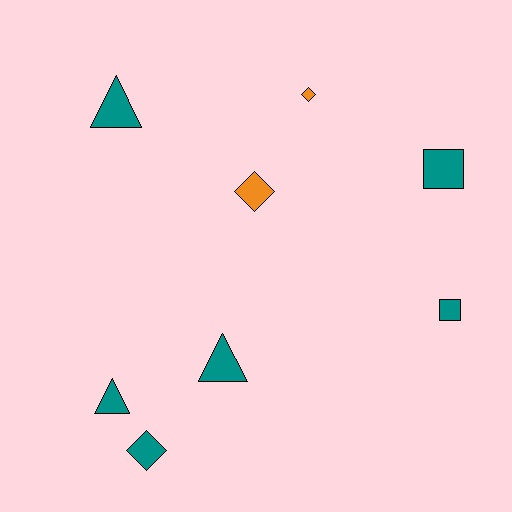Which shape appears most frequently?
Triangle, with 3 objects.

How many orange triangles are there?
There are no orange triangles.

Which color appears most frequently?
Teal, with 6 objects.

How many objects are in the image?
There are 8 objects.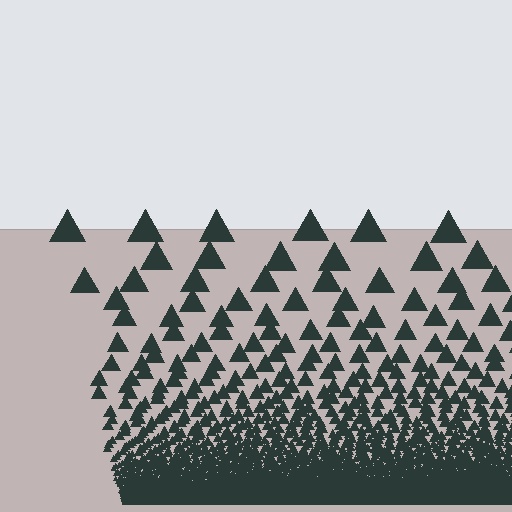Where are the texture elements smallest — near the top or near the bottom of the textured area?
Near the bottom.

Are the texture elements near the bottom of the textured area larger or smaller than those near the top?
Smaller. The gradient is inverted — elements near the bottom are smaller and denser.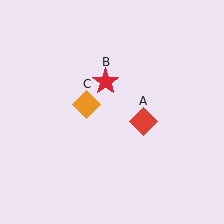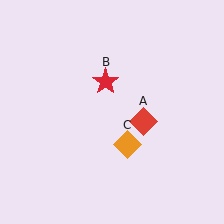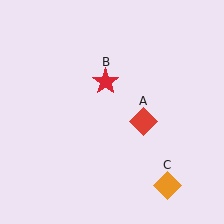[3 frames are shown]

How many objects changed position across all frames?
1 object changed position: orange diamond (object C).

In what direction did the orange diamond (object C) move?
The orange diamond (object C) moved down and to the right.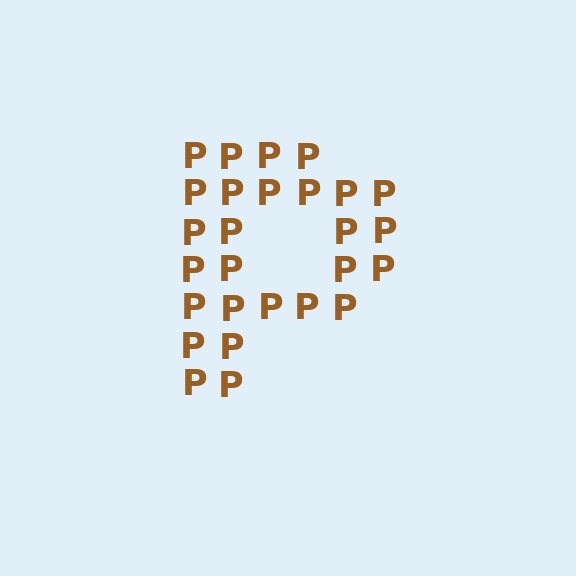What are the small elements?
The small elements are letter P's.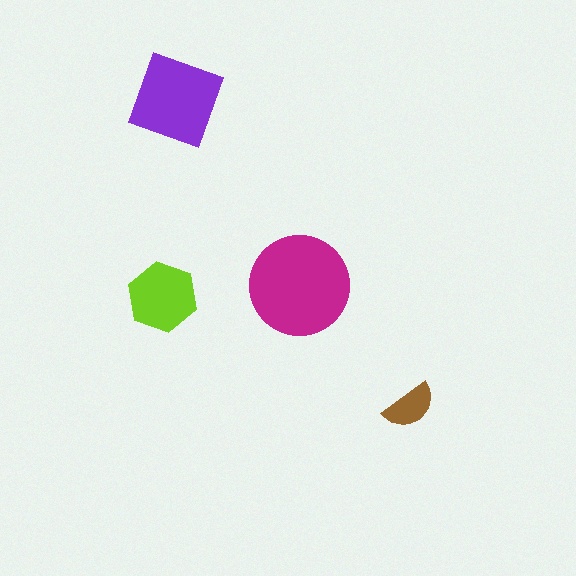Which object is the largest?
The magenta circle.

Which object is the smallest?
The brown semicircle.